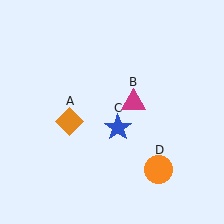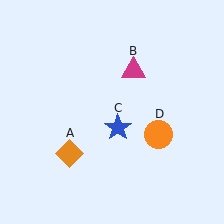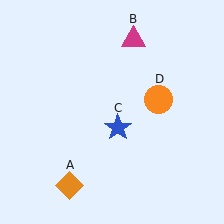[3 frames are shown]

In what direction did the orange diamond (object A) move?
The orange diamond (object A) moved down.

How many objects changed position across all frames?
3 objects changed position: orange diamond (object A), magenta triangle (object B), orange circle (object D).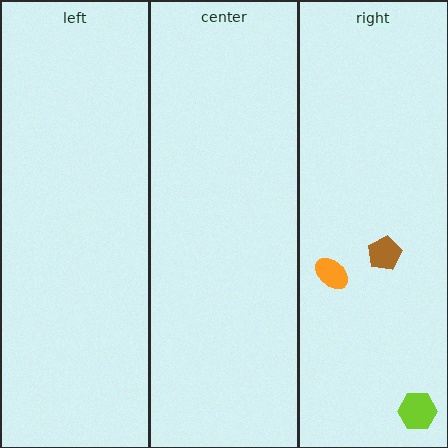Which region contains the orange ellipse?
The right region.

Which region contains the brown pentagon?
The right region.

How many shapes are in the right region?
3.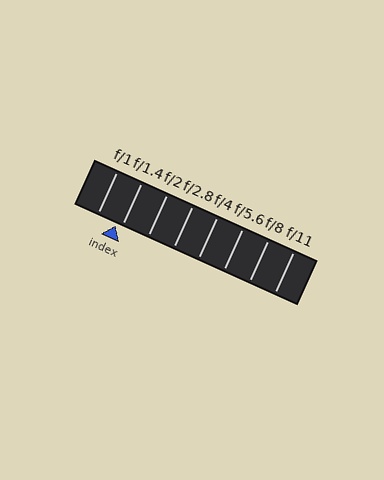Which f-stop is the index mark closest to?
The index mark is closest to f/1.4.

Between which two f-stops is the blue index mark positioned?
The index mark is between f/1 and f/1.4.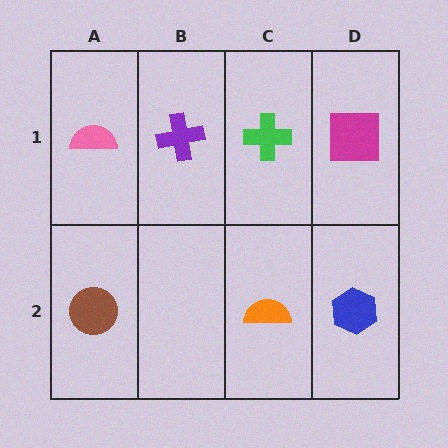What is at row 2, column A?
A brown circle.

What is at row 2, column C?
An orange semicircle.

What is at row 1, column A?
A pink semicircle.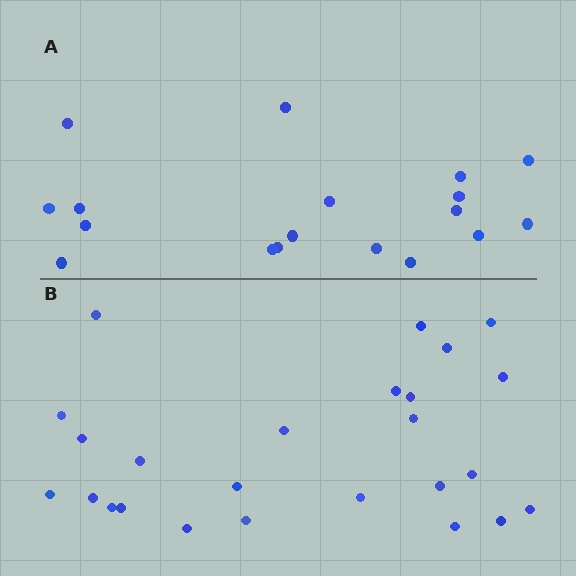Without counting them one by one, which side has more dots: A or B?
Region B (the bottom region) has more dots.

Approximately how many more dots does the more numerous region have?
Region B has roughly 8 or so more dots than region A.